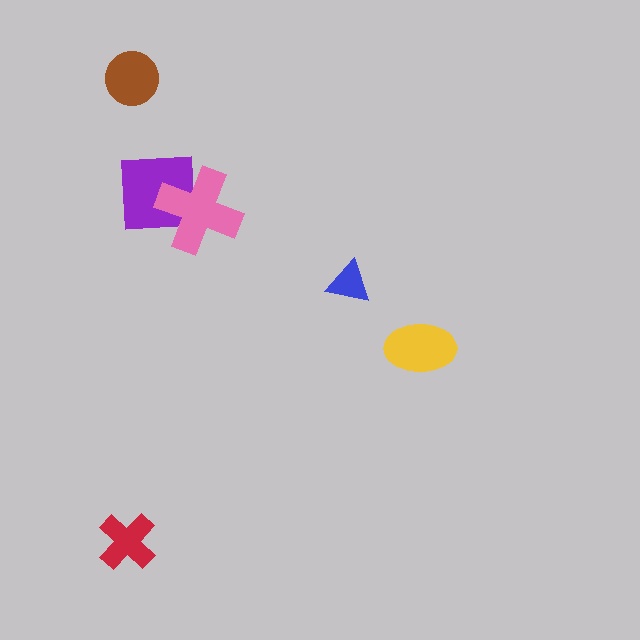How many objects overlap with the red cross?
0 objects overlap with the red cross.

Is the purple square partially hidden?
Yes, it is partially covered by another shape.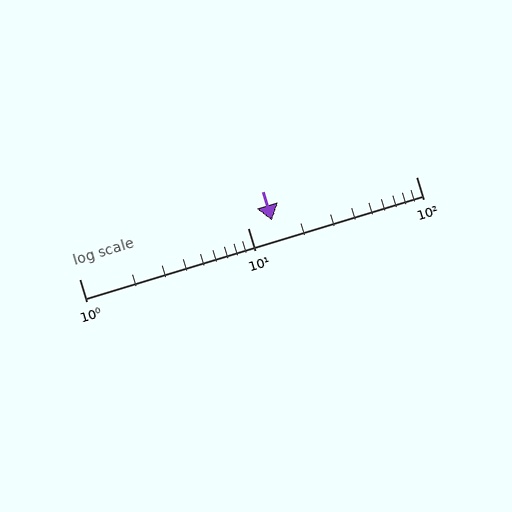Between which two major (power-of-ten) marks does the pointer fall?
The pointer is between 10 and 100.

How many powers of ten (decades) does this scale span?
The scale spans 2 decades, from 1 to 100.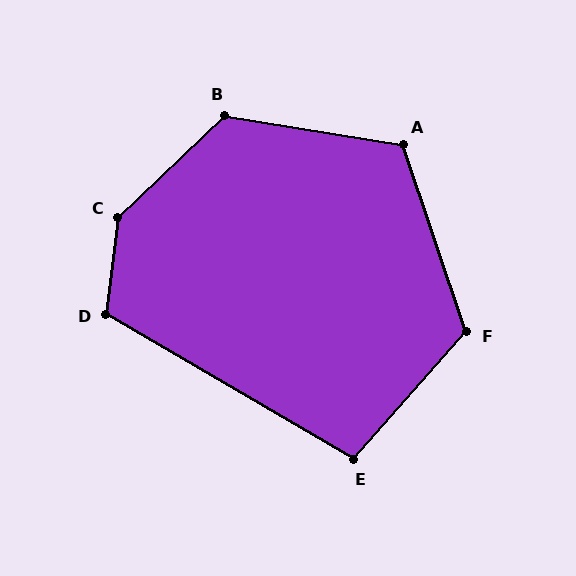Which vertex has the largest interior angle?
C, at approximately 141 degrees.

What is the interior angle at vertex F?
Approximately 120 degrees (obtuse).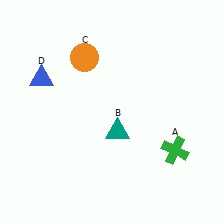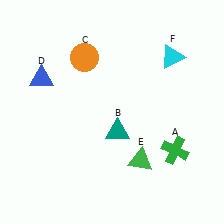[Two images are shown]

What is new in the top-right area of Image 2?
A cyan triangle (F) was added in the top-right area of Image 2.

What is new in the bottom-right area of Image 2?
A green triangle (E) was added in the bottom-right area of Image 2.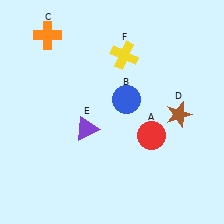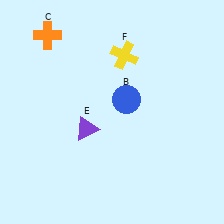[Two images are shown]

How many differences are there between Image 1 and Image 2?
There are 2 differences between the two images.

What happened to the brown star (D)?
The brown star (D) was removed in Image 2. It was in the bottom-right area of Image 1.